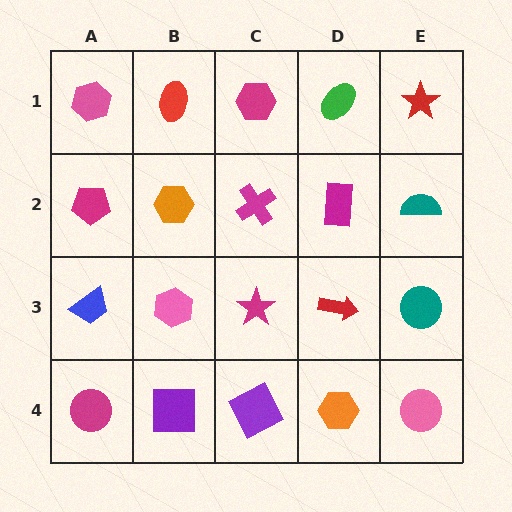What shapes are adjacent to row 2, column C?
A magenta hexagon (row 1, column C), a magenta star (row 3, column C), an orange hexagon (row 2, column B), a magenta rectangle (row 2, column D).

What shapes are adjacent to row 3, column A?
A magenta pentagon (row 2, column A), a magenta circle (row 4, column A), a pink hexagon (row 3, column B).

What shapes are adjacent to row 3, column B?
An orange hexagon (row 2, column B), a purple square (row 4, column B), a blue trapezoid (row 3, column A), a magenta star (row 3, column C).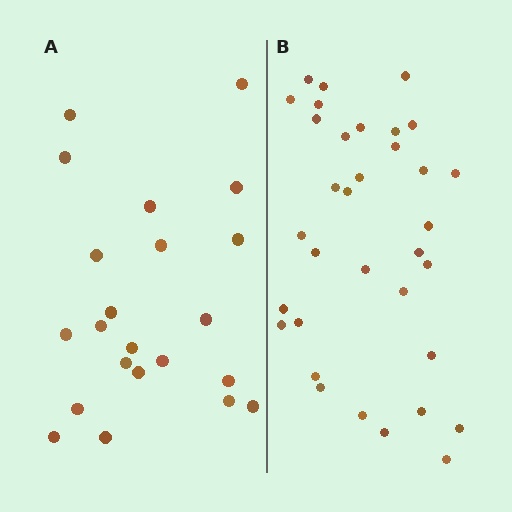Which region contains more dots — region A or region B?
Region B (the right region) has more dots.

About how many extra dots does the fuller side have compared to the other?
Region B has roughly 12 or so more dots than region A.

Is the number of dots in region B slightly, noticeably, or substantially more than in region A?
Region B has substantially more. The ratio is roughly 1.5 to 1.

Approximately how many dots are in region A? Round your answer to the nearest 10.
About 20 dots. (The exact count is 22, which rounds to 20.)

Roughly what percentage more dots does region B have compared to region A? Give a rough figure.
About 55% more.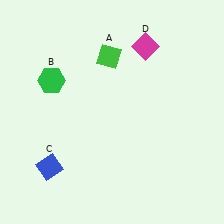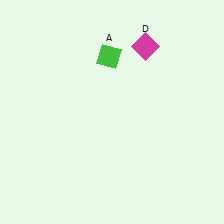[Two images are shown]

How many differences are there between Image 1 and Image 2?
There are 2 differences between the two images.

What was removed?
The blue diamond (C), the green hexagon (B) were removed in Image 2.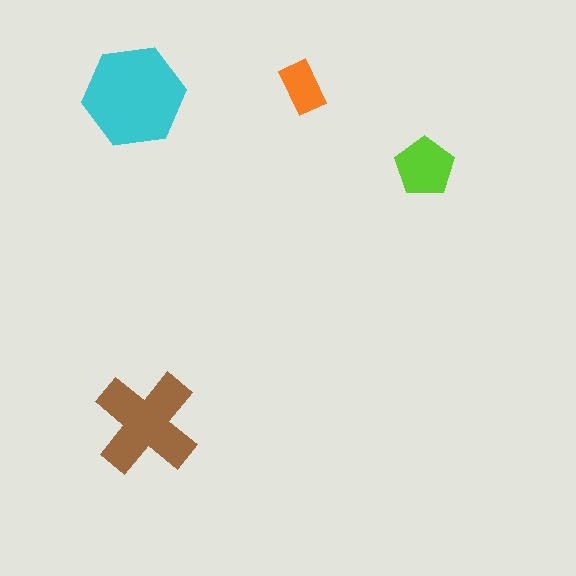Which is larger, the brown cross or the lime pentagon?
The brown cross.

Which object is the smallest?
The orange rectangle.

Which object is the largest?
The cyan hexagon.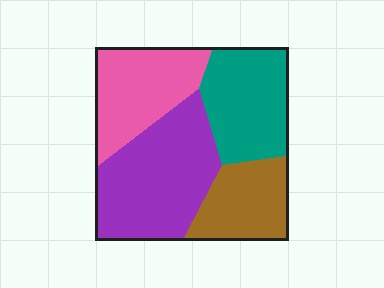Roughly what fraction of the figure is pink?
Pink takes up between a sixth and a third of the figure.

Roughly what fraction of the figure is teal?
Teal covers roughly 25% of the figure.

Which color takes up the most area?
Purple, at roughly 35%.